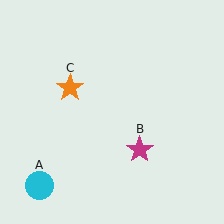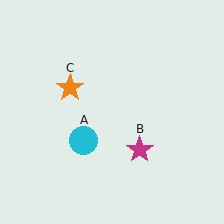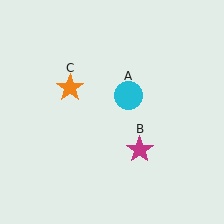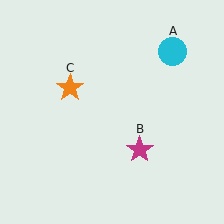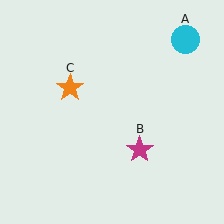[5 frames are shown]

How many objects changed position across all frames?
1 object changed position: cyan circle (object A).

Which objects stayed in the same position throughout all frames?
Magenta star (object B) and orange star (object C) remained stationary.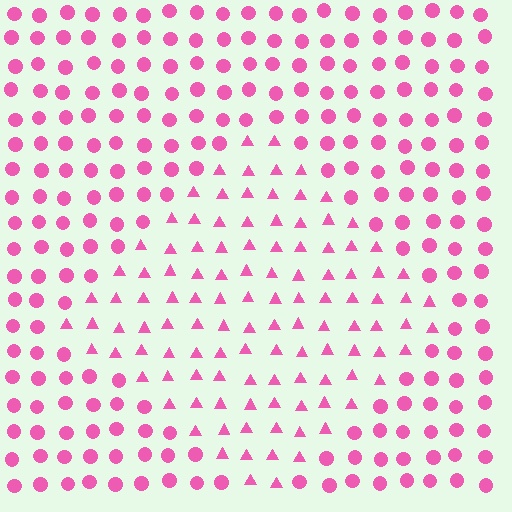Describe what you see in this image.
The image is filled with small pink elements arranged in a uniform grid. A diamond-shaped region contains triangles, while the surrounding area contains circles. The boundary is defined purely by the change in element shape.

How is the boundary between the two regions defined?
The boundary is defined by a change in element shape: triangles inside vs. circles outside. All elements share the same color and spacing.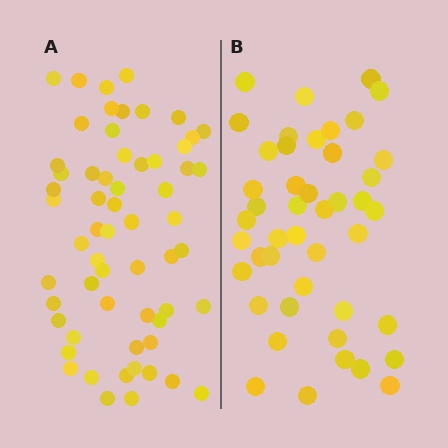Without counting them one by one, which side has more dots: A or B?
Region A (the left region) has more dots.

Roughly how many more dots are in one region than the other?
Region A has approximately 15 more dots than region B.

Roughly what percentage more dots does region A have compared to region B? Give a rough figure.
About 35% more.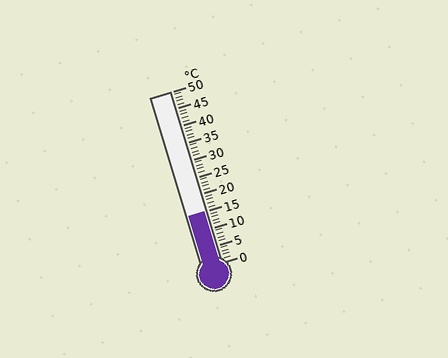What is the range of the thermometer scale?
The thermometer scale ranges from 0°C to 50°C.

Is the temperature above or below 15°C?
The temperature is at 15°C.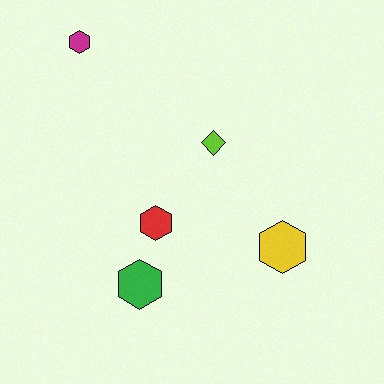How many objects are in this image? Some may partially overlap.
There are 5 objects.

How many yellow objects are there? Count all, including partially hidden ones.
There is 1 yellow object.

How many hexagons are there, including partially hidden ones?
There are 4 hexagons.